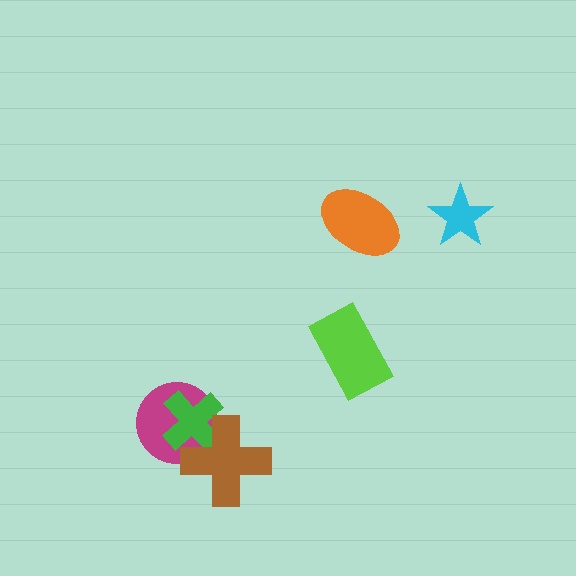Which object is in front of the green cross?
The brown cross is in front of the green cross.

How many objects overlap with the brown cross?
2 objects overlap with the brown cross.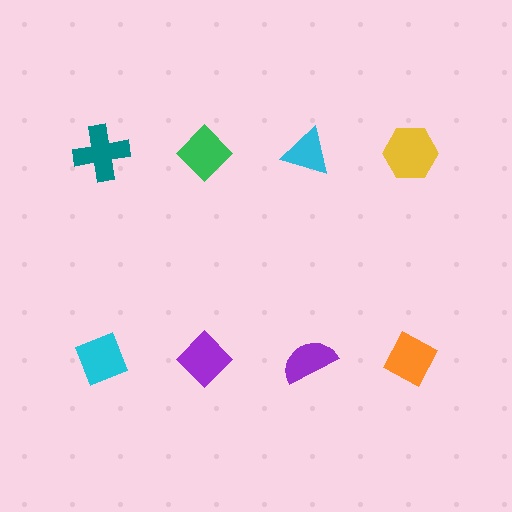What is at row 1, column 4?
A yellow hexagon.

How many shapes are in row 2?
4 shapes.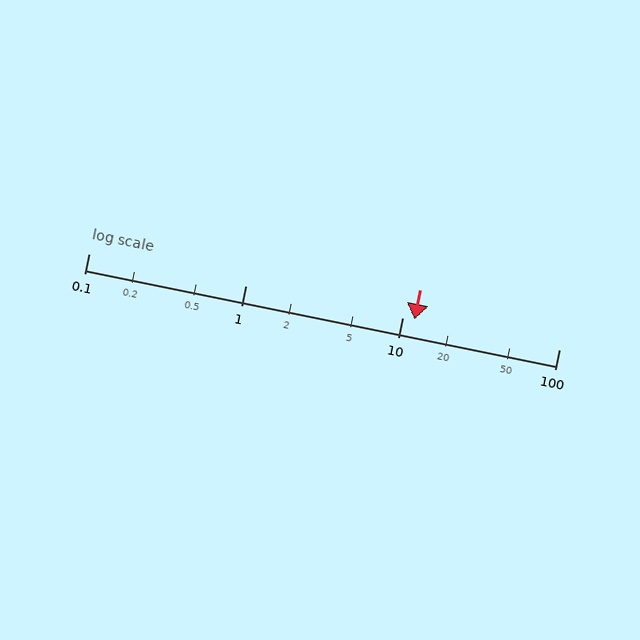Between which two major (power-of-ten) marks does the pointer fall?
The pointer is between 10 and 100.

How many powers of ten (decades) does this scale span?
The scale spans 3 decades, from 0.1 to 100.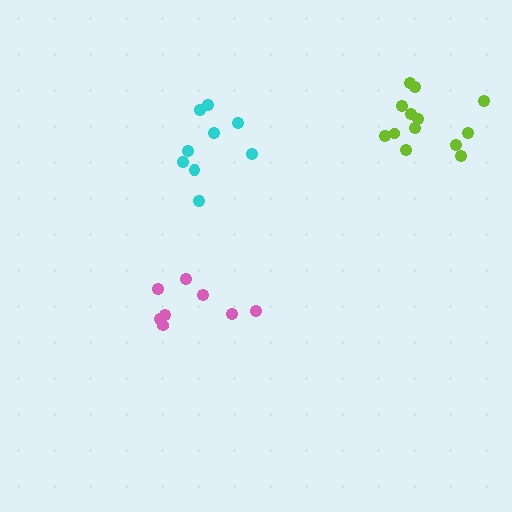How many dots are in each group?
Group 1: 13 dots, Group 2: 8 dots, Group 3: 9 dots (30 total).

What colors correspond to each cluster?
The clusters are colored: lime, pink, cyan.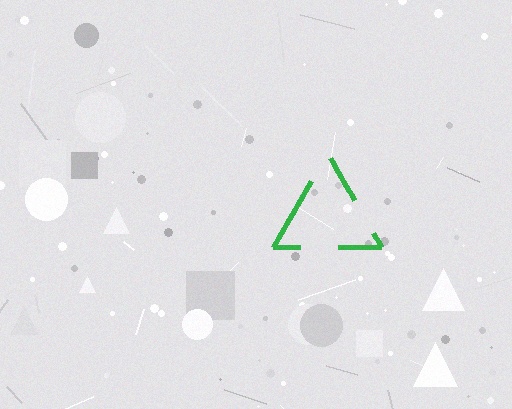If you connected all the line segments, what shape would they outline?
They would outline a triangle.